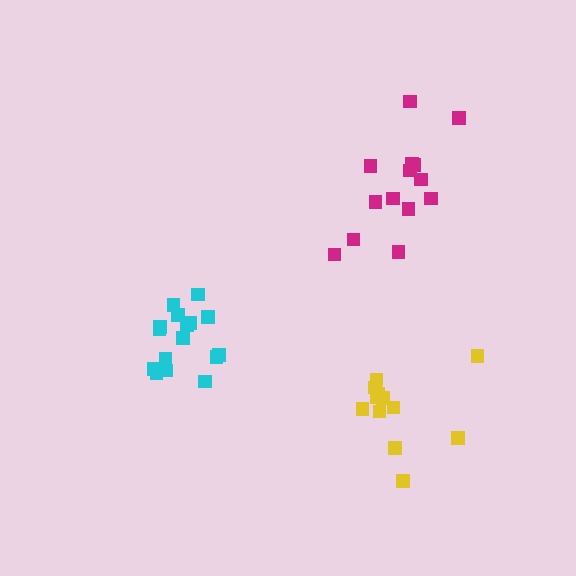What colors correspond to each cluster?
The clusters are colored: magenta, cyan, yellow.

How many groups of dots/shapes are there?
There are 3 groups.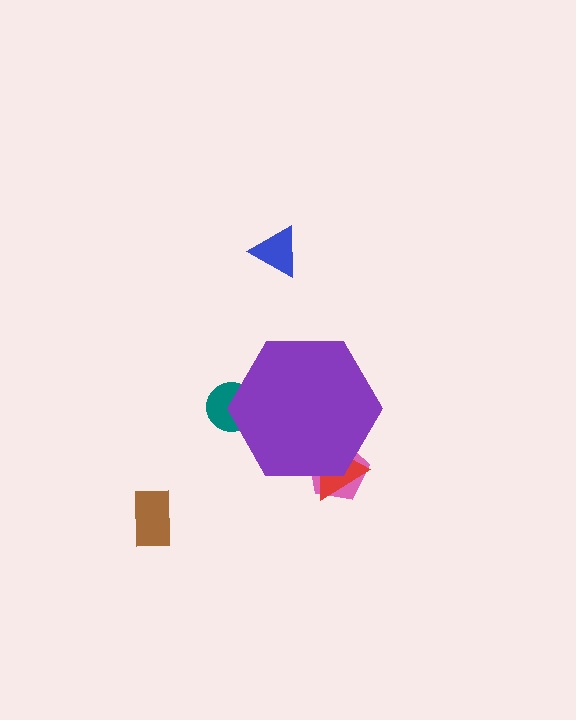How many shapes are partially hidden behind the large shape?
3 shapes are partially hidden.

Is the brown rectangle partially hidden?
No, the brown rectangle is fully visible.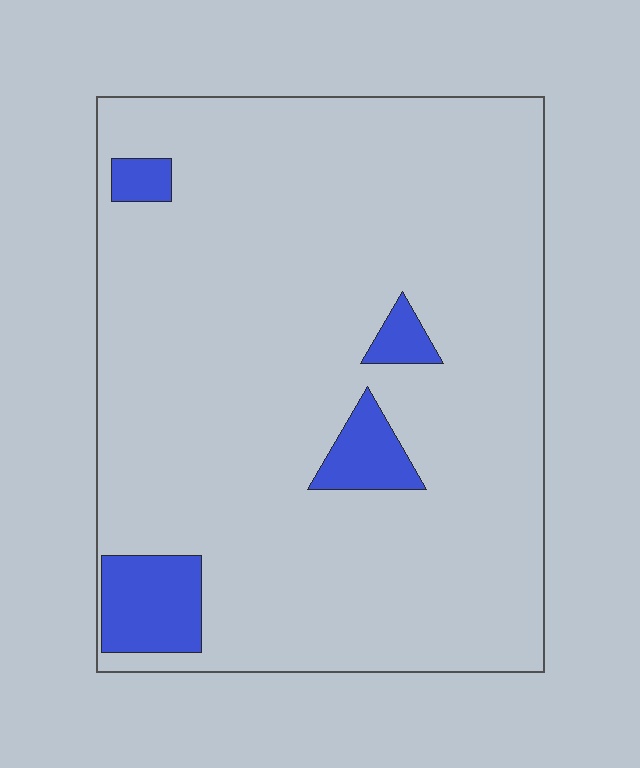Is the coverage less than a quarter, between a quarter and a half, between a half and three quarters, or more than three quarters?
Less than a quarter.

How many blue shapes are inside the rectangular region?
4.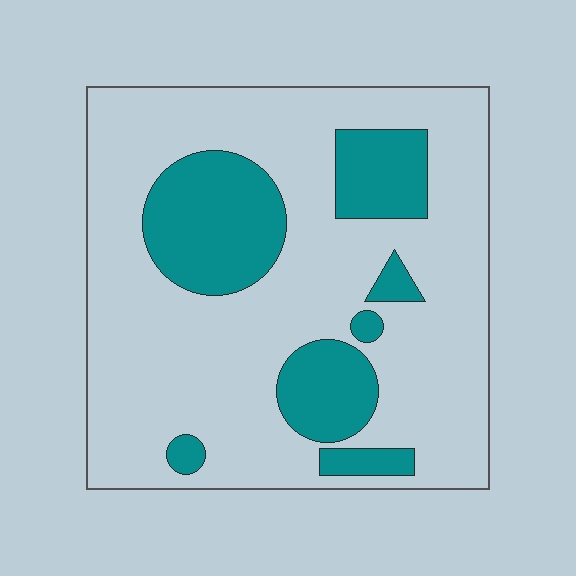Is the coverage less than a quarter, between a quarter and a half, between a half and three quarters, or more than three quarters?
Less than a quarter.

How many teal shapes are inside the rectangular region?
7.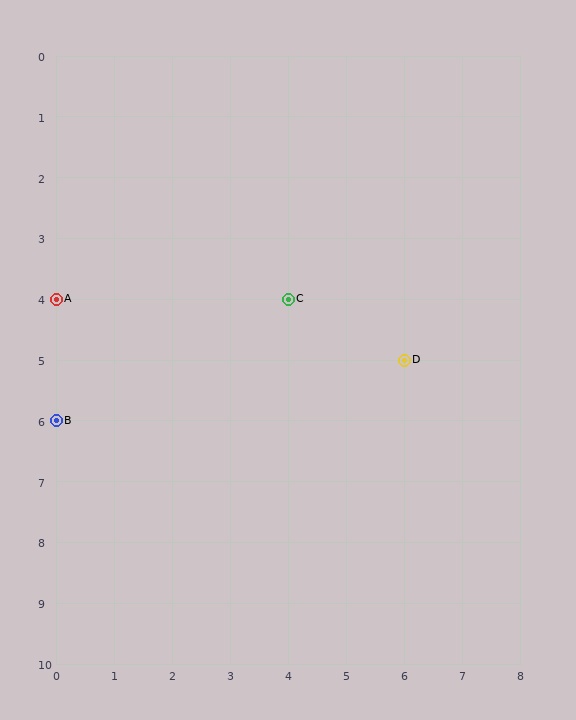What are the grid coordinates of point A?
Point A is at grid coordinates (0, 4).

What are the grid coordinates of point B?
Point B is at grid coordinates (0, 6).